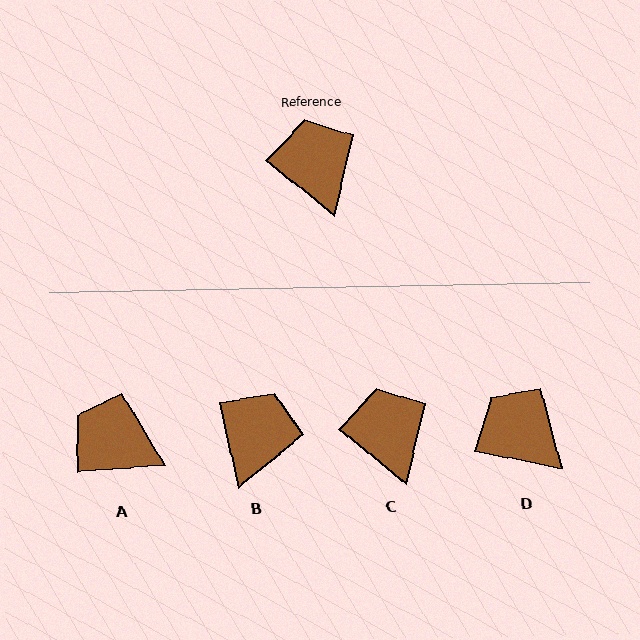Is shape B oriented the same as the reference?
No, it is off by about 38 degrees.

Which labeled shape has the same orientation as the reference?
C.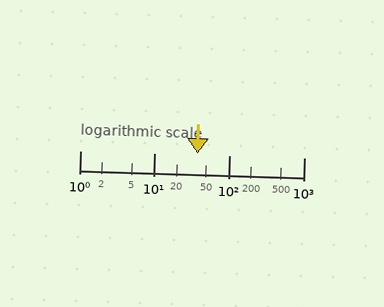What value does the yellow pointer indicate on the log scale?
The pointer indicates approximately 37.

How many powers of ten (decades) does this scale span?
The scale spans 3 decades, from 1 to 1000.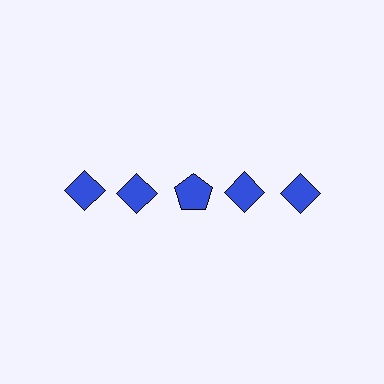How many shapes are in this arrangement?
There are 5 shapes arranged in a grid pattern.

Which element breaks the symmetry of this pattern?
The blue pentagon in the top row, center column breaks the symmetry. All other shapes are blue diamonds.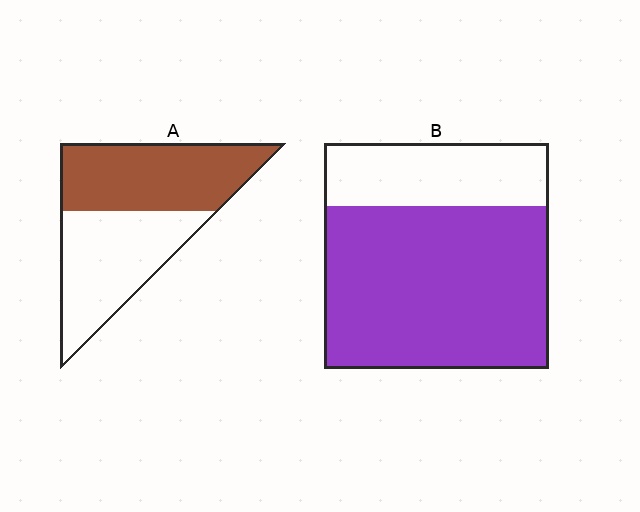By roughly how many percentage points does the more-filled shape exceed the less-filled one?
By roughly 20 percentage points (B over A).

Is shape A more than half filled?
Roughly half.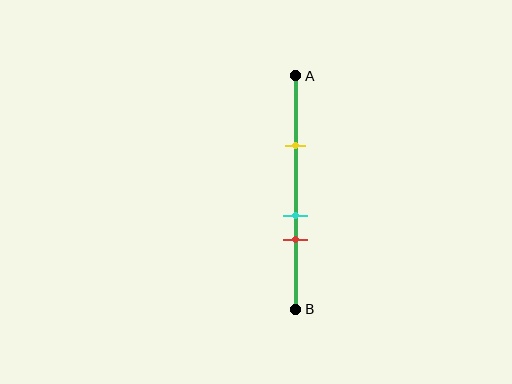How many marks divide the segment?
There are 3 marks dividing the segment.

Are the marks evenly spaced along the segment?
No, the marks are not evenly spaced.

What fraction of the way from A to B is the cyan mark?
The cyan mark is approximately 60% (0.6) of the way from A to B.